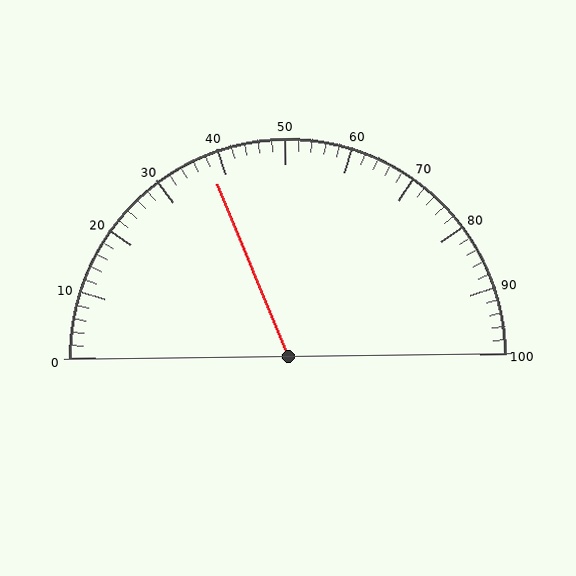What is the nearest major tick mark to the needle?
The nearest major tick mark is 40.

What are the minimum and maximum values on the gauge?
The gauge ranges from 0 to 100.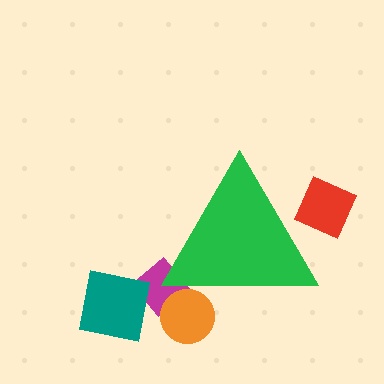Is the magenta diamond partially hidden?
Yes, the magenta diamond is partially hidden behind the green triangle.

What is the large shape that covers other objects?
A green triangle.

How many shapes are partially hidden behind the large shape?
3 shapes are partially hidden.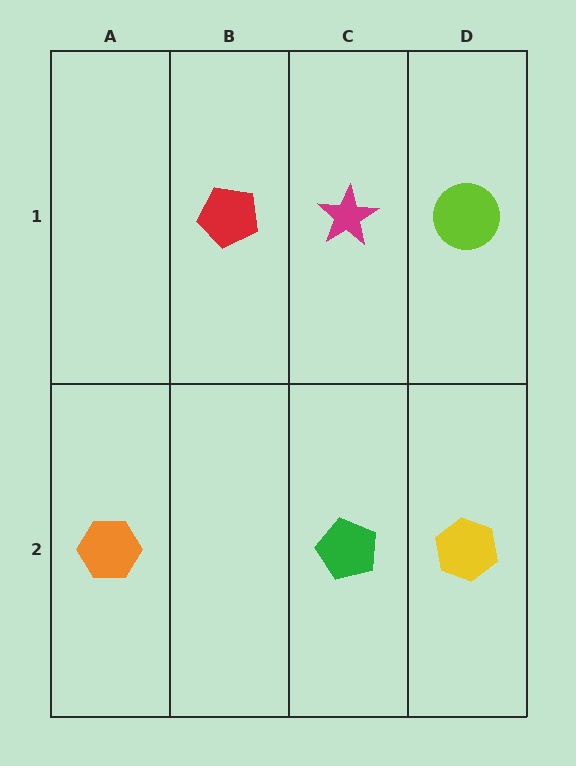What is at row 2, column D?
A yellow hexagon.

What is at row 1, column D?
A lime circle.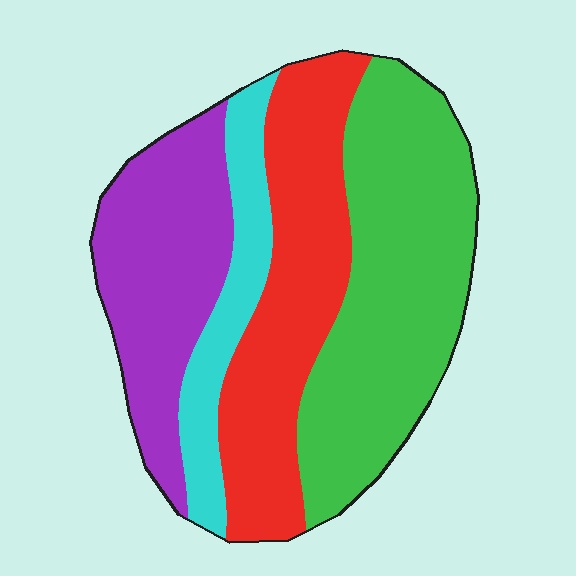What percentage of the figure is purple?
Purple covers roughly 25% of the figure.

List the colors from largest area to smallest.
From largest to smallest: green, red, purple, cyan.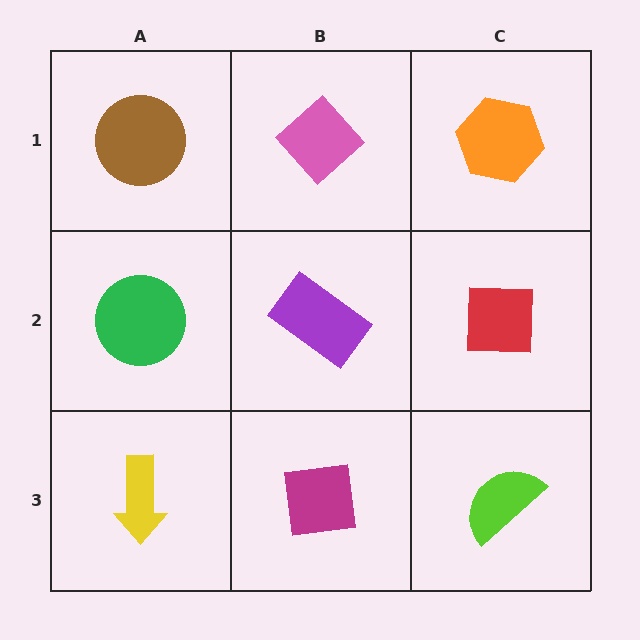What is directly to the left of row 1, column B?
A brown circle.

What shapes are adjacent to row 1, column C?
A red square (row 2, column C), a pink diamond (row 1, column B).